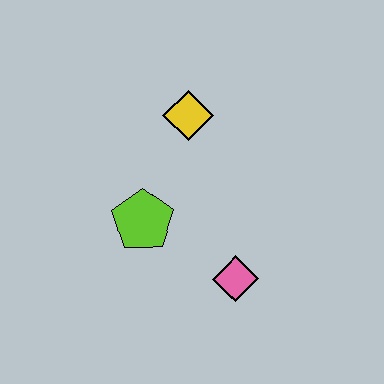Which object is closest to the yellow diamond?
The lime pentagon is closest to the yellow diamond.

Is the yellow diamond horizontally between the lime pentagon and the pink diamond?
Yes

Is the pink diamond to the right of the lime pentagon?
Yes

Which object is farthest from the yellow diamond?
The pink diamond is farthest from the yellow diamond.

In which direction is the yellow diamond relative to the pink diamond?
The yellow diamond is above the pink diamond.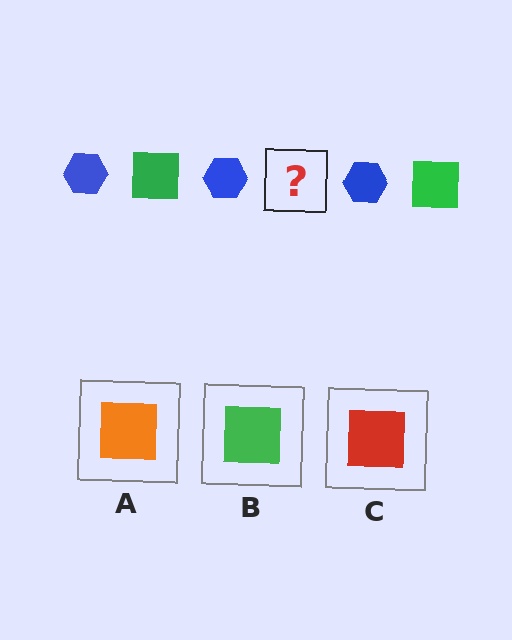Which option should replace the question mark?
Option B.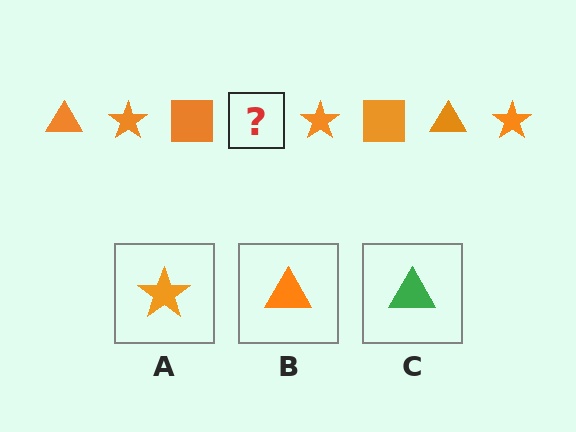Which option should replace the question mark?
Option B.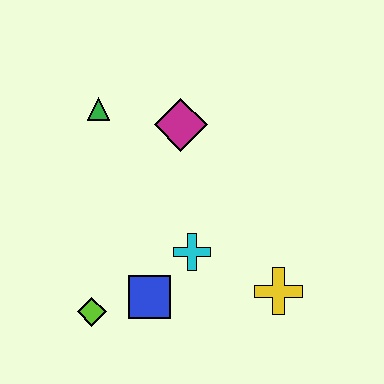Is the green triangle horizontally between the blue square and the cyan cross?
No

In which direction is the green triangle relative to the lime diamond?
The green triangle is above the lime diamond.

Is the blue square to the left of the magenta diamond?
Yes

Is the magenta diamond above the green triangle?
No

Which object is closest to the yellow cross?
The cyan cross is closest to the yellow cross.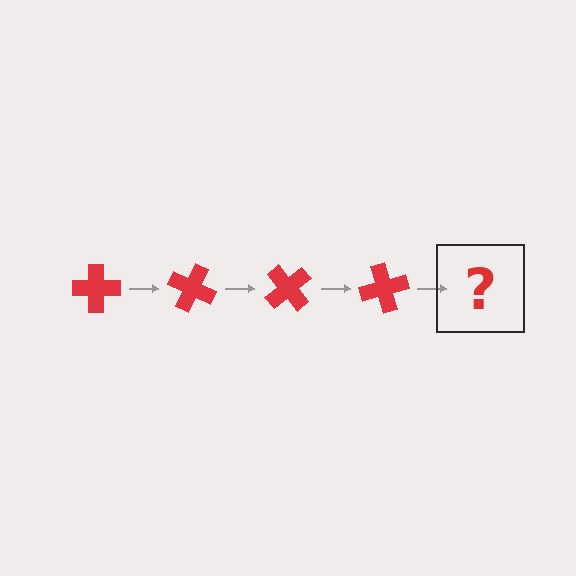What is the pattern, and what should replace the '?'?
The pattern is that the cross rotates 25 degrees each step. The '?' should be a red cross rotated 100 degrees.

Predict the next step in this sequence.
The next step is a red cross rotated 100 degrees.